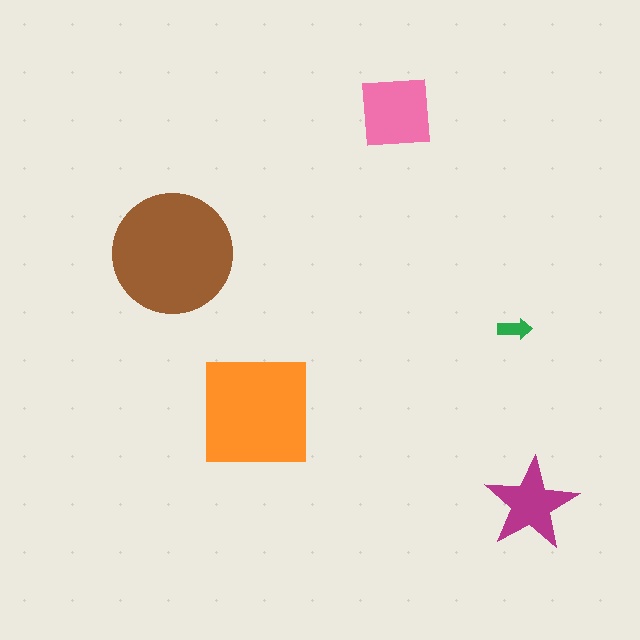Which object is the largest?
The brown circle.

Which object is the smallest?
The green arrow.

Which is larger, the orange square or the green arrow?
The orange square.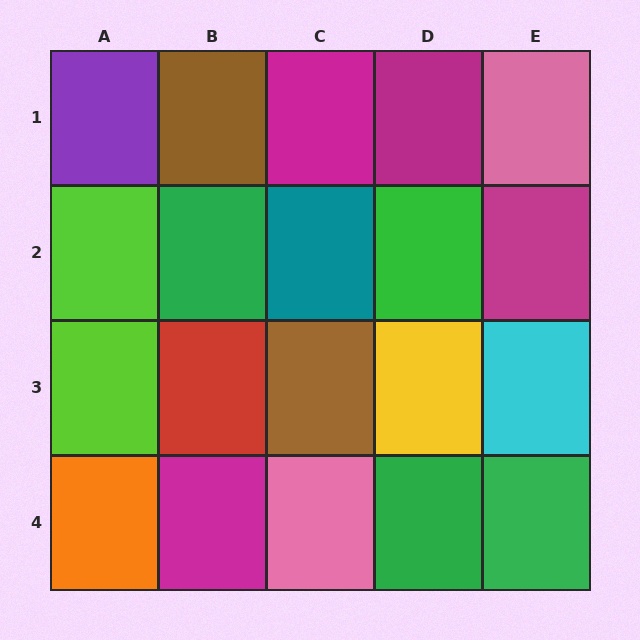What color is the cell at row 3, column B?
Red.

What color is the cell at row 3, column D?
Yellow.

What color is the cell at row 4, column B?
Magenta.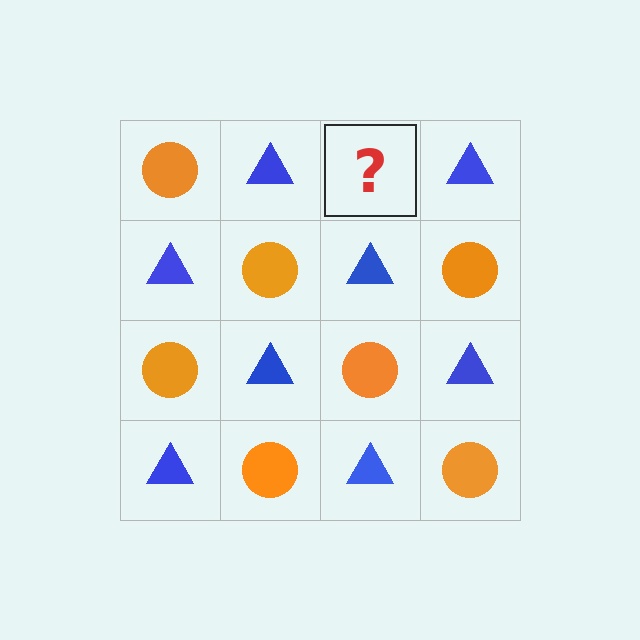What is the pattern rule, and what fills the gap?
The rule is that it alternates orange circle and blue triangle in a checkerboard pattern. The gap should be filled with an orange circle.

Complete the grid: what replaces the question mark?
The question mark should be replaced with an orange circle.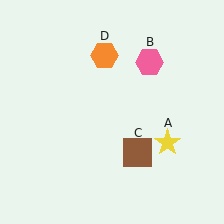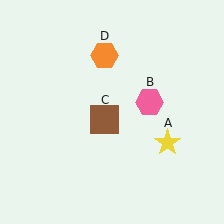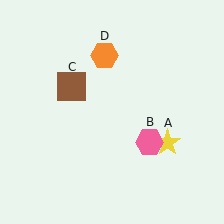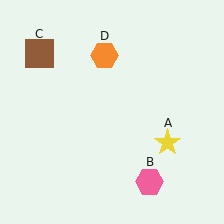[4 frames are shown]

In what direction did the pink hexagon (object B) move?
The pink hexagon (object B) moved down.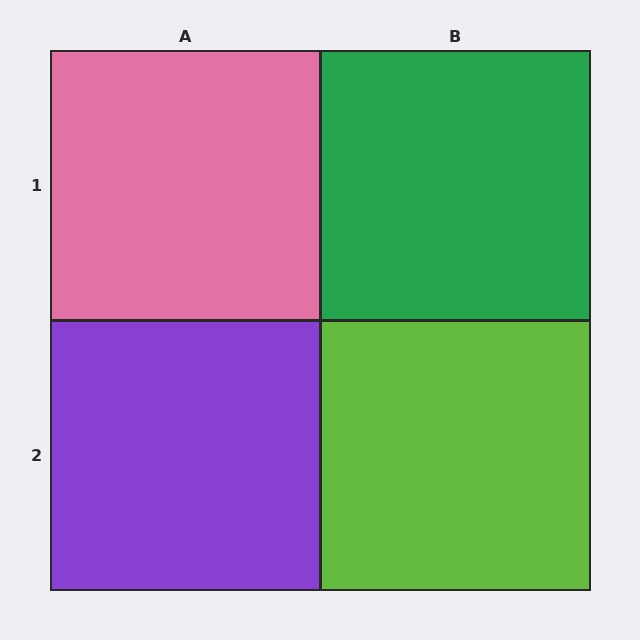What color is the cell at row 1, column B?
Green.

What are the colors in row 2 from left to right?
Purple, lime.